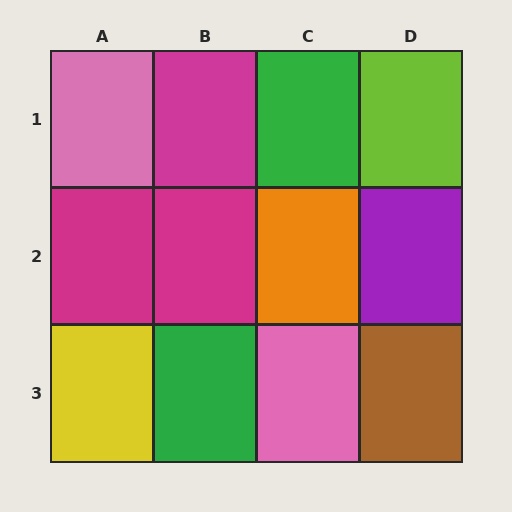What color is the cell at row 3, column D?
Brown.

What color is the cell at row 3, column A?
Yellow.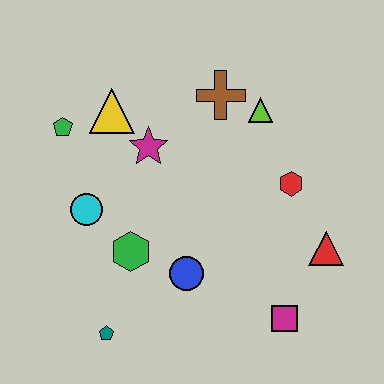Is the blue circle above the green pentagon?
No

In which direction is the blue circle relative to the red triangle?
The blue circle is to the left of the red triangle.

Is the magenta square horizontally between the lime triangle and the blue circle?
No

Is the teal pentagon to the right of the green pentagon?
Yes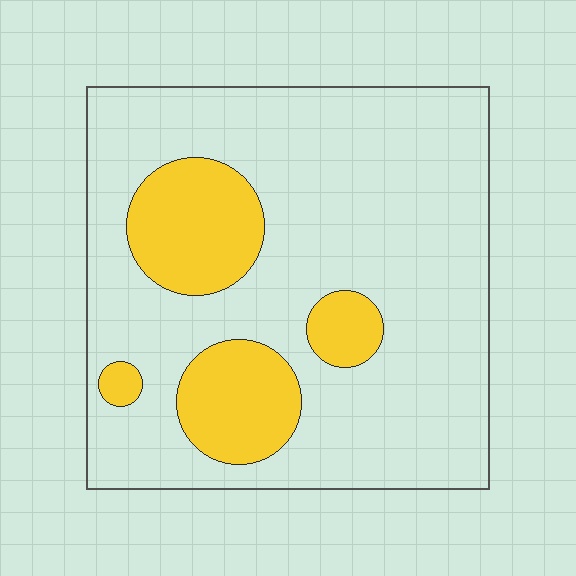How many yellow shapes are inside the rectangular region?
4.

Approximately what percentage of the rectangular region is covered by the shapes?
Approximately 20%.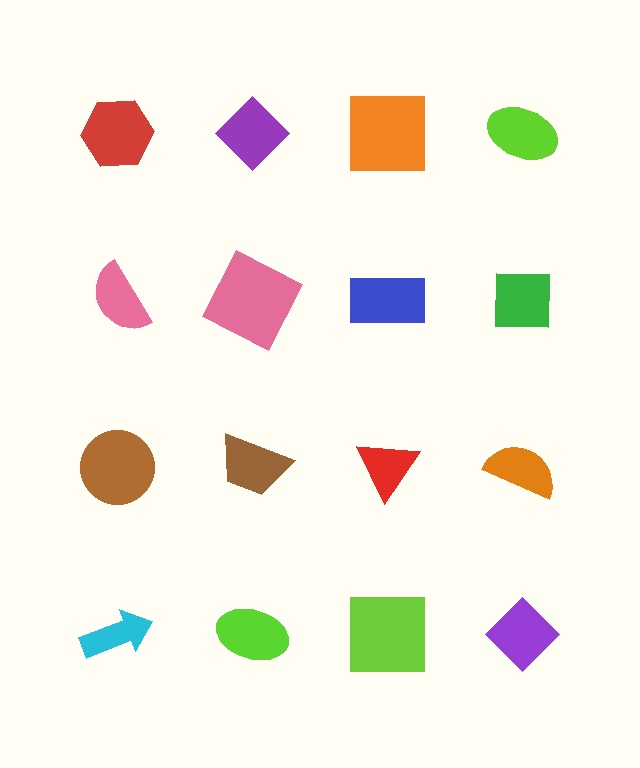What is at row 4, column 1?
A cyan arrow.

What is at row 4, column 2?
A lime ellipse.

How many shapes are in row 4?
4 shapes.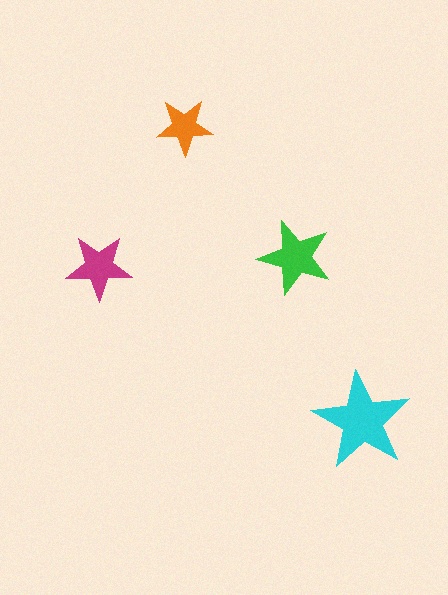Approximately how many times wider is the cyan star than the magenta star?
About 1.5 times wider.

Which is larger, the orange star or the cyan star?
The cyan one.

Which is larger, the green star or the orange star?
The green one.